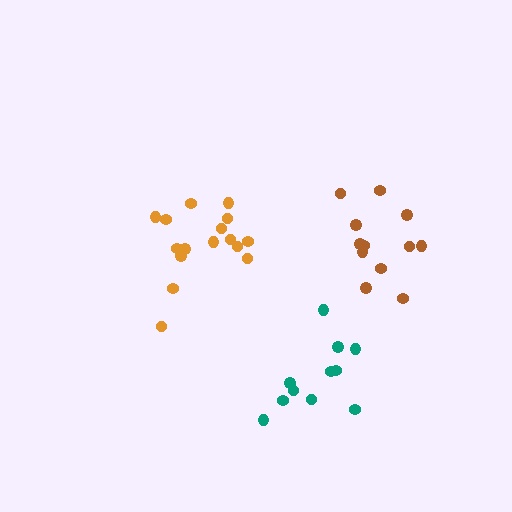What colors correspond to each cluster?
The clusters are colored: brown, teal, orange.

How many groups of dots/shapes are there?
There are 3 groups.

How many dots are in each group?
Group 1: 12 dots, Group 2: 11 dots, Group 3: 16 dots (39 total).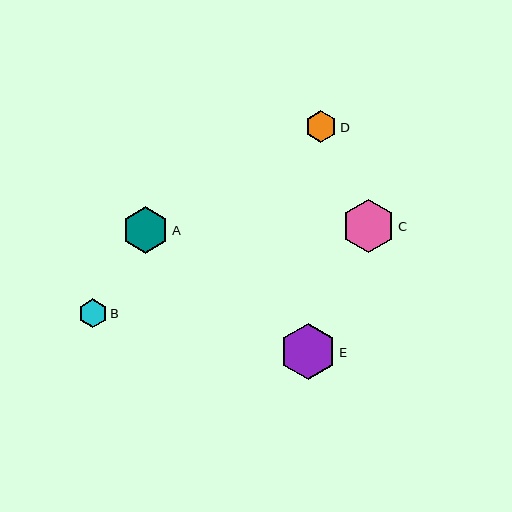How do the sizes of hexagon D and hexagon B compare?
Hexagon D and hexagon B are approximately the same size.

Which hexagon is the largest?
Hexagon E is the largest with a size of approximately 56 pixels.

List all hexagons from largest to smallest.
From largest to smallest: E, C, A, D, B.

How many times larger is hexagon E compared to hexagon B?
Hexagon E is approximately 1.9 times the size of hexagon B.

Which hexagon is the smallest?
Hexagon B is the smallest with a size of approximately 29 pixels.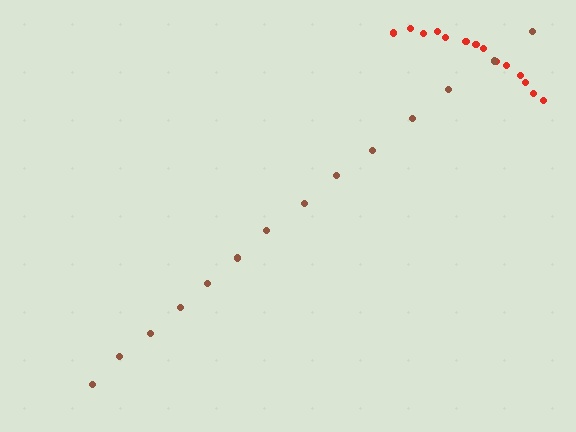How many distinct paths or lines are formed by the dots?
There are 2 distinct paths.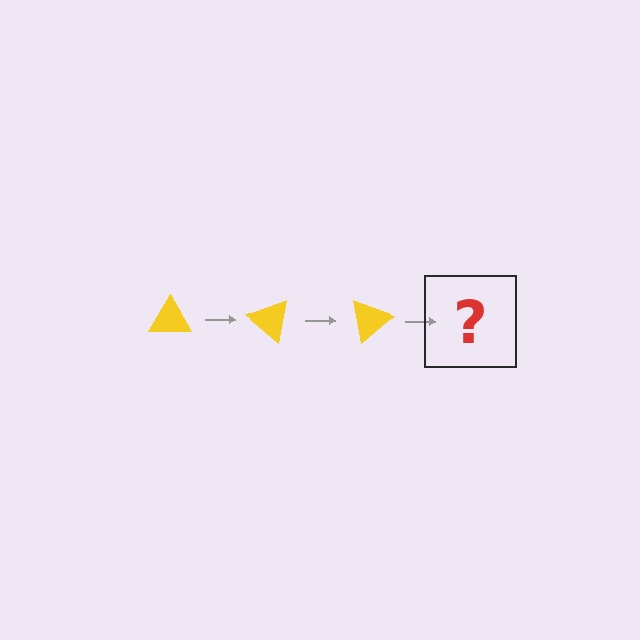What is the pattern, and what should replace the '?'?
The pattern is that the triangle rotates 40 degrees each step. The '?' should be a yellow triangle rotated 120 degrees.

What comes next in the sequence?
The next element should be a yellow triangle rotated 120 degrees.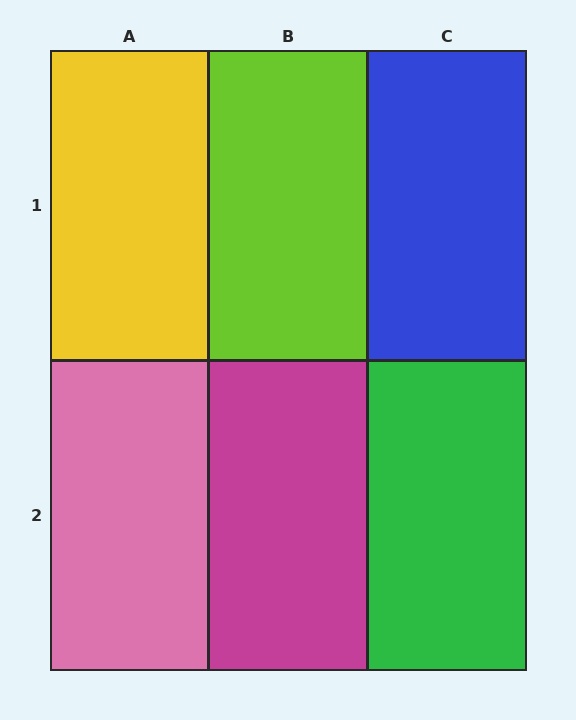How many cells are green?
1 cell is green.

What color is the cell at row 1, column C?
Blue.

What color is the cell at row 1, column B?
Lime.